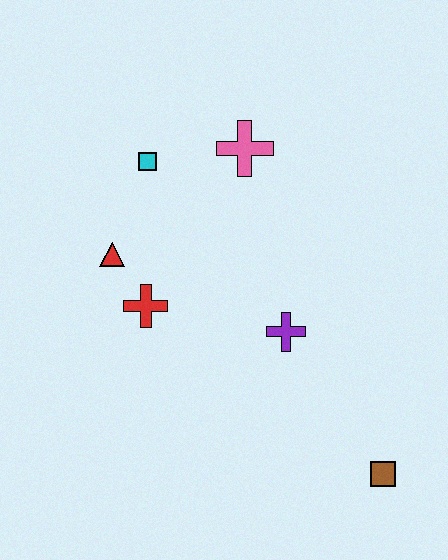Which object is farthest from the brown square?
The cyan square is farthest from the brown square.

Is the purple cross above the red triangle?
No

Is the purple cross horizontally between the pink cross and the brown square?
Yes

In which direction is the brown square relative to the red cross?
The brown square is to the right of the red cross.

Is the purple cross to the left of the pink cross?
No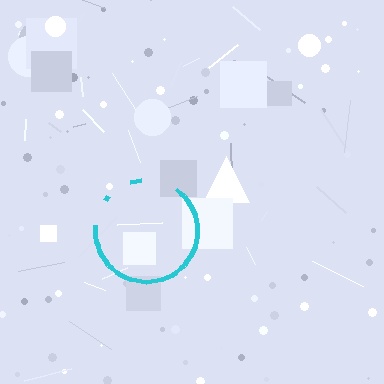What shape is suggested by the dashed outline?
The dashed outline suggests a circle.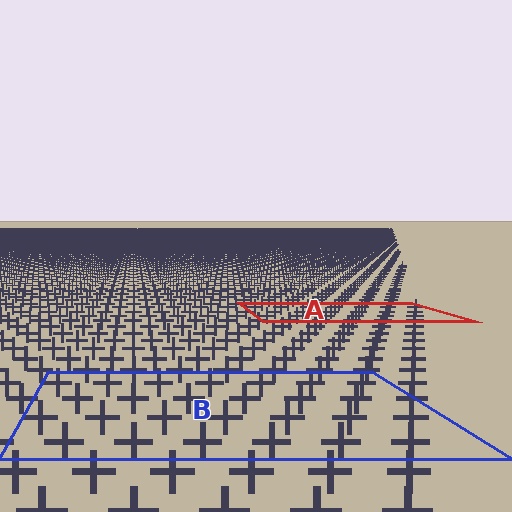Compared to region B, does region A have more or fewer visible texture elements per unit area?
Region A has more texture elements per unit area — they are packed more densely because it is farther away.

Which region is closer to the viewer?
Region B is closer. The texture elements there are larger and more spread out.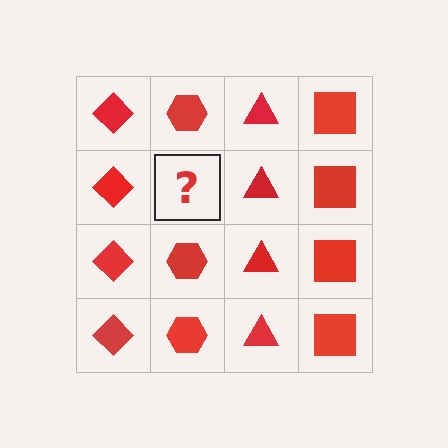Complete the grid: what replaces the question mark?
The question mark should be replaced with a red hexagon.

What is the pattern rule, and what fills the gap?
The rule is that each column has a consistent shape. The gap should be filled with a red hexagon.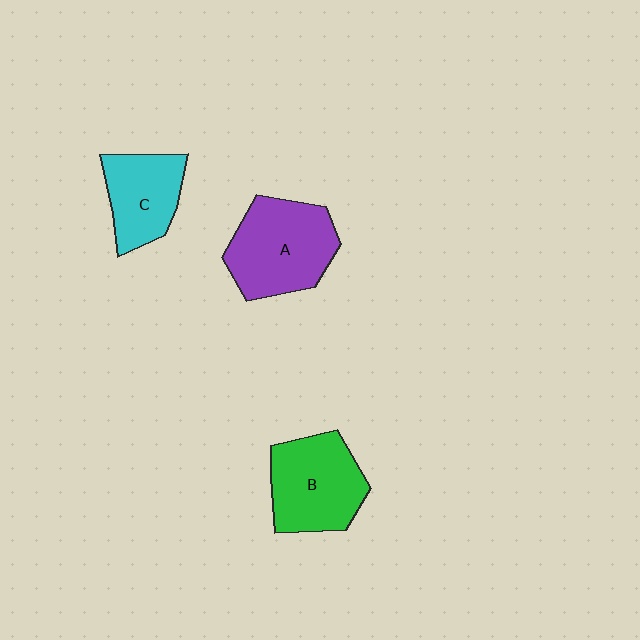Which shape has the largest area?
Shape A (purple).